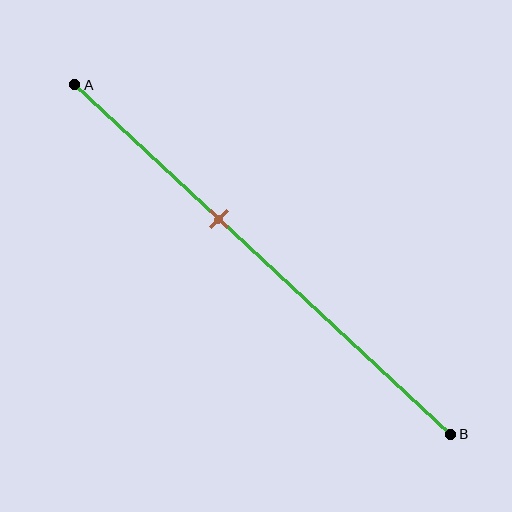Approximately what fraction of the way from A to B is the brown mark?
The brown mark is approximately 40% of the way from A to B.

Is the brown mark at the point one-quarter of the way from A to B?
No, the mark is at about 40% from A, not at the 25% one-quarter point.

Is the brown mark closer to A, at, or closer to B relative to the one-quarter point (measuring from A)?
The brown mark is closer to point B than the one-quarter point of segment AB.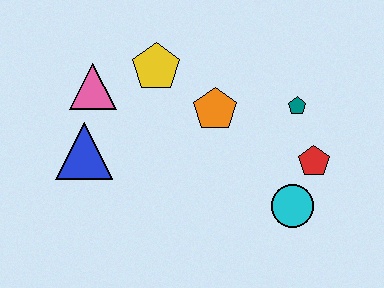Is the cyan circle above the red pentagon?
No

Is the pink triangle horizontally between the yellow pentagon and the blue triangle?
Yes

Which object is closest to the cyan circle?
The red pentagon is closest to the cyan circle.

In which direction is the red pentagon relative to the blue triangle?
The red pentagon is to the right of the blue triangle.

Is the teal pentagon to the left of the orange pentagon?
No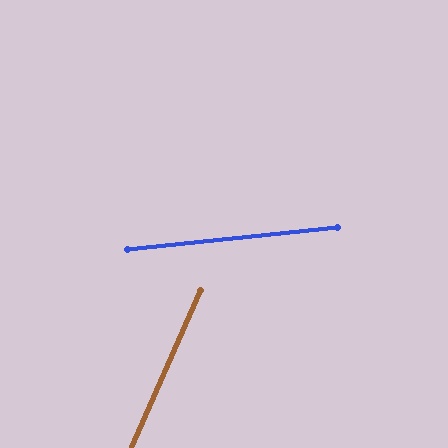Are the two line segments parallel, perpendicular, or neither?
Neither parallel nor perpendicular — they differ by about 60°.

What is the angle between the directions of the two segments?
Approximately 60 degrees.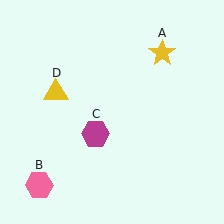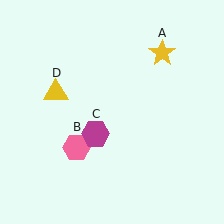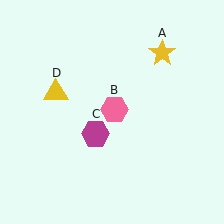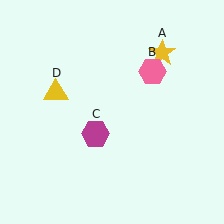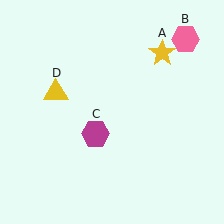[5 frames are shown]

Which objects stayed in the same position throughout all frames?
Yellow star (object A) and magenta hexagon (object C) and yellow triangle (object D) remained stationary.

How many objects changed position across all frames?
1 object changed position: pink hexagon (object B).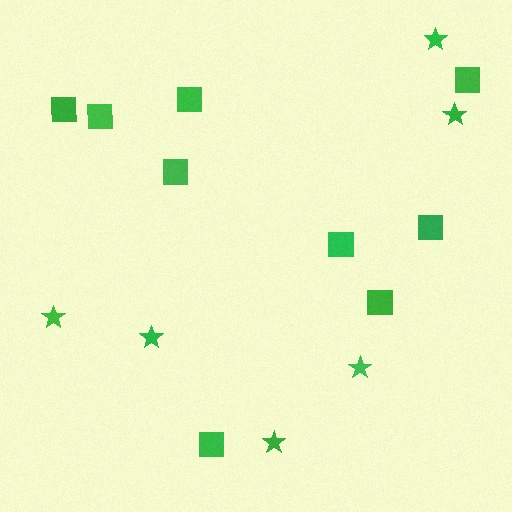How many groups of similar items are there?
There are 2 groups: one group of stars (6) and one group of squares (9).